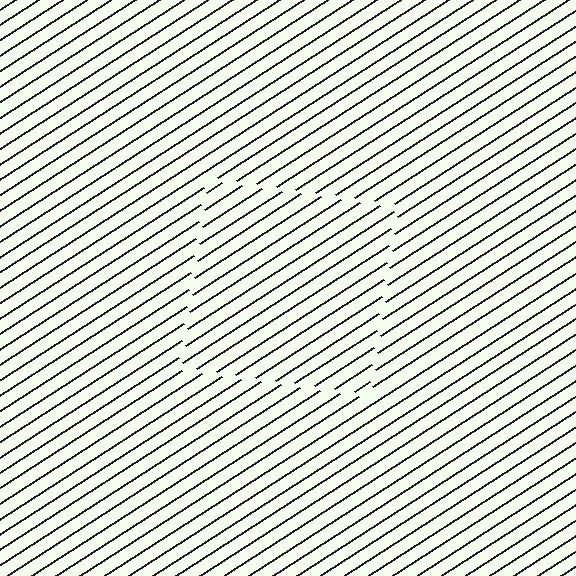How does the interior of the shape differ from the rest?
The interior of the shape contains the same grating, shifted by half a period — the contour is defined by the phase discontinuity where line-ends from the inner and outer gratings abut.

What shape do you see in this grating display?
An illusory square. The interior of the shape contains the same grating, shifted by half a period — the contour is defined by the phase discontinuity where line-ends from the inner and outer gratings abut.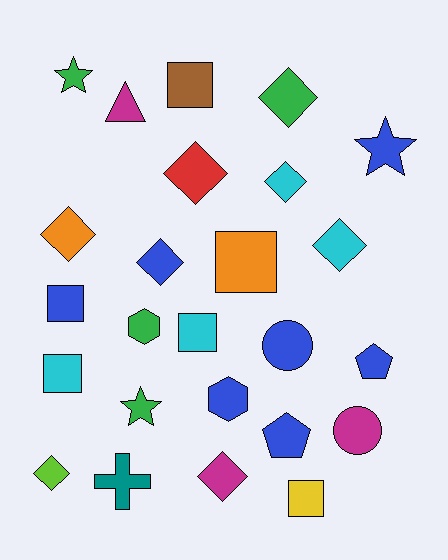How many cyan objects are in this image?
There are 4 cyan objects.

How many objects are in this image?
There are 25 objects.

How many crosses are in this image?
There is 1 cross.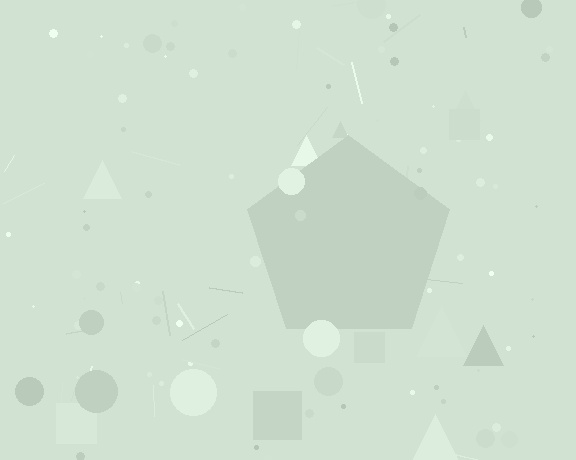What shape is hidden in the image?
A pentagon is hidden in the image.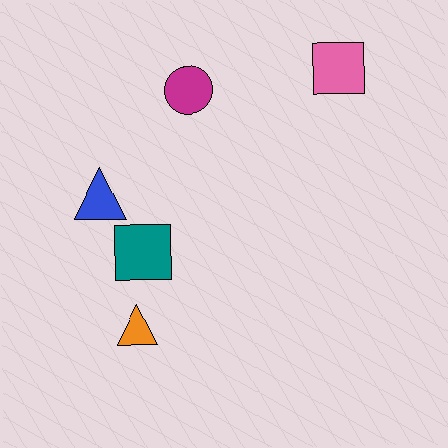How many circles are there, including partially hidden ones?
There is 1 circle.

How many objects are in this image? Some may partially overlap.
There are 5 objects.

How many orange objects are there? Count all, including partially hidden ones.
There is 1 orange object.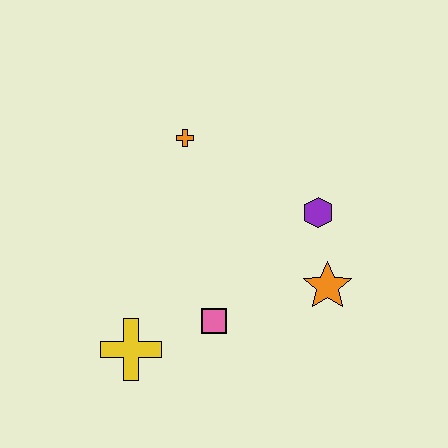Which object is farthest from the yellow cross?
The purple hexagon is farthest from the yellow cross.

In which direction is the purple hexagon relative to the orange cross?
The purple hexagon is to the right of the orange cross.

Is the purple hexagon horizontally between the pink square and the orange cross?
No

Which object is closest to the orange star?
The purple hexagon is closest to the orange star.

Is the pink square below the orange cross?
Yes